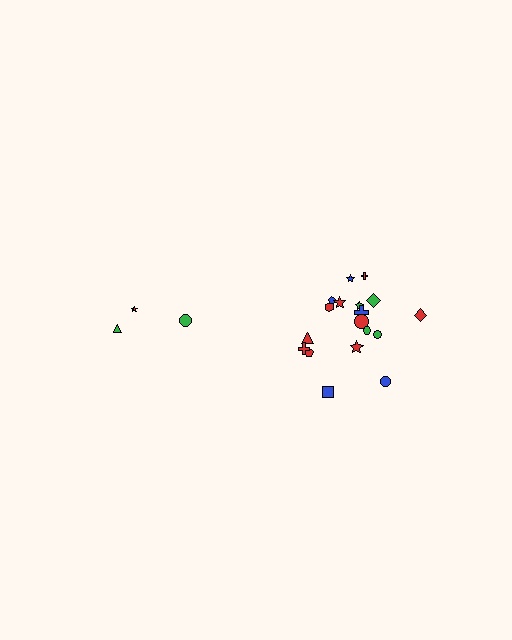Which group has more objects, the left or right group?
The right group.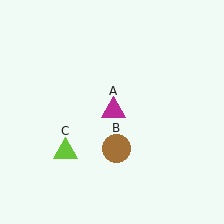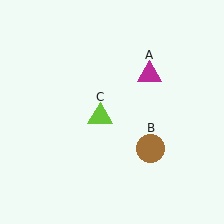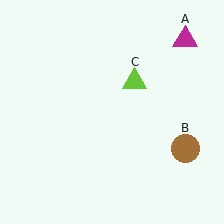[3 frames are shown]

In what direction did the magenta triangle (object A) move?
The magenta triangle (object A) moved up and to the right.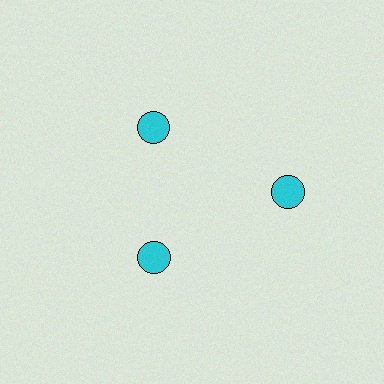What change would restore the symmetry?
The symmetry would be restored by moving it inward, back onto the ring so that all 3 circles sit at equal angles and equal distance from the center.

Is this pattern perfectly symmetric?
No. The 3 cyan circles are arranged in a ring, but one element near the 3 o'clock position is pushed outward from the center, breaking the 3-fold rotational symmetry.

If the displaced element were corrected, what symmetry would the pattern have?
It would have 3-fold rotational symmetry — the pattern would map onto itself every 120 degrees.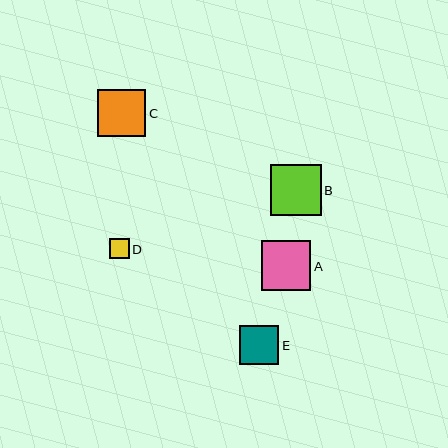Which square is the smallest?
Square D is the smallest with a size of approximately 20 pixels.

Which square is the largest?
Square B is the largest with a size of approximately 51 pixels.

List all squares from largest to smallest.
From largest to smallest: B, A, C, E, D.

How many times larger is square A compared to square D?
Square A is approximately 2.5 times the size of square D.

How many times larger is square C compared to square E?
Square C is approximately 1.2 times the size of square E.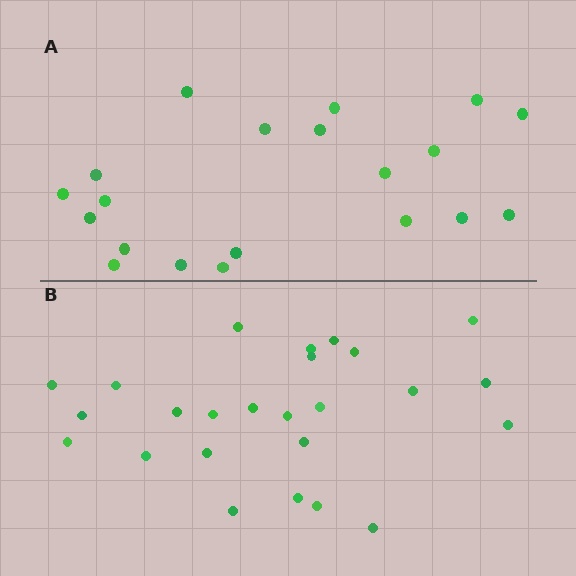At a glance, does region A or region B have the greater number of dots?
Region B (the bottom region) has more dots.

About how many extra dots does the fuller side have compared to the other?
Region B has about 5 more dots than region A.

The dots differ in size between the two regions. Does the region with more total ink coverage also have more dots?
No. Region A has more total ink coverage because its dots are larger, but region B actually contains more individual dots. Total area can be misleading — the number of items is what matters here.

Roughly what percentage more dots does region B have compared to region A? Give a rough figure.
About 25% more.